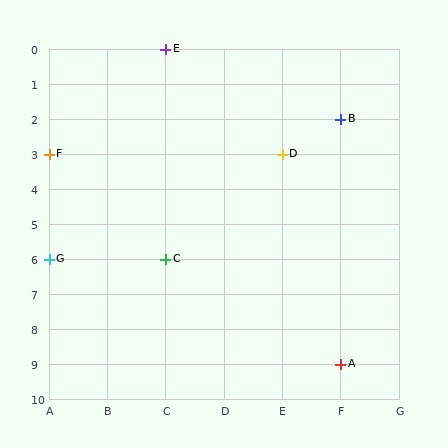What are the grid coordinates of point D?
Point D is at grid coordinates (E, 3).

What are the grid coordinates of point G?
Point G is at grid coordinates (A, 6).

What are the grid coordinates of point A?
Point A is at grid coordinates (F, 9).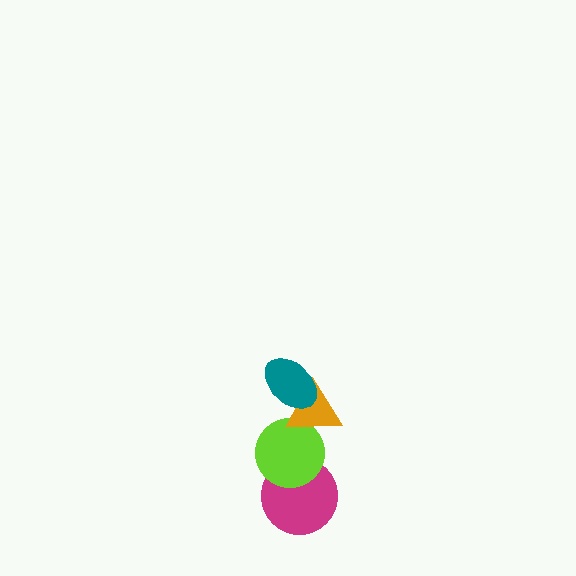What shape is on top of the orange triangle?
The teal ellipse is on top of the orange triangle.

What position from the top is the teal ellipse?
The teal ellipse is 1st from the top.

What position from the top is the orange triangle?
The orange triangle is 2nd from the top.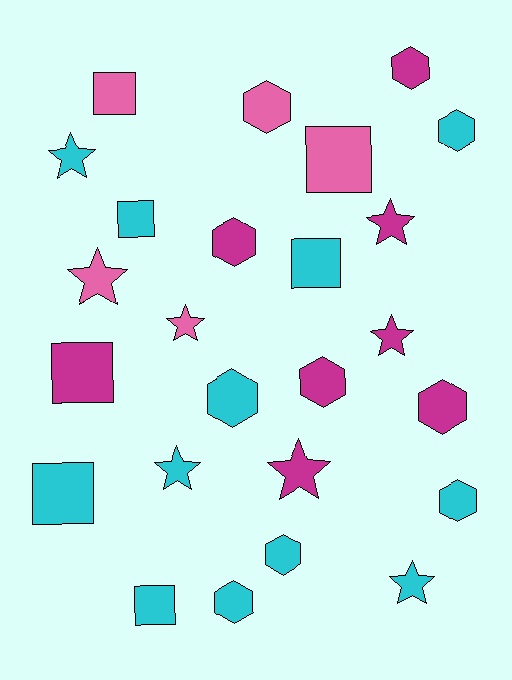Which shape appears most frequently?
Hexagon, with 10 objects.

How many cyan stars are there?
There are 3 cyan stars.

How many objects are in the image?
There are 25 objects.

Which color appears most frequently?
Cyan, with 12 objects.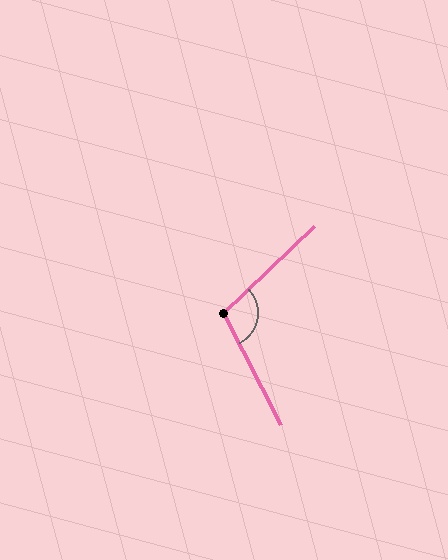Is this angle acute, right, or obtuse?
It is obtuse.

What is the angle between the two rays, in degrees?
Approximately 106 degrees.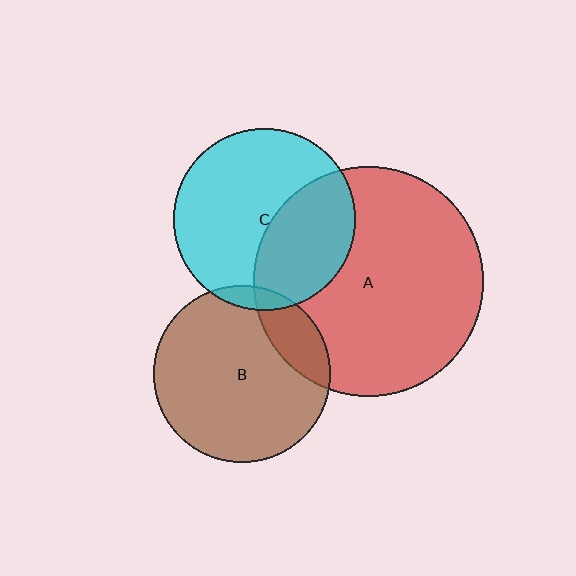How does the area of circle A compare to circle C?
Approximately 1.6 times.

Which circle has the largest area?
Circle A (red).